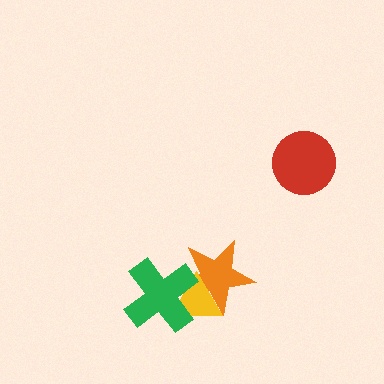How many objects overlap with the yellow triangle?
2 objects overlap with the yellow triangle.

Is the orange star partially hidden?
Yes, it is partially covered by another shape.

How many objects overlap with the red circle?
0 objects overlap with the red circle.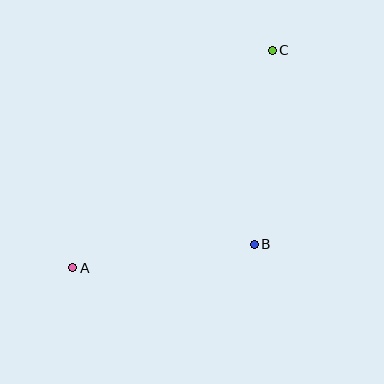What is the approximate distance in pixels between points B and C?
The distance between B and C is approximately 195 pixels.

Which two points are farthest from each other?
Points A and C are farthest from each other.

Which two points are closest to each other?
Points A and B are closest to each other.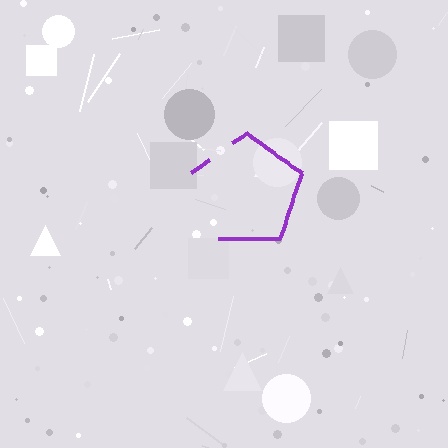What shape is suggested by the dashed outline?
The dashed outline suggests a pentagon.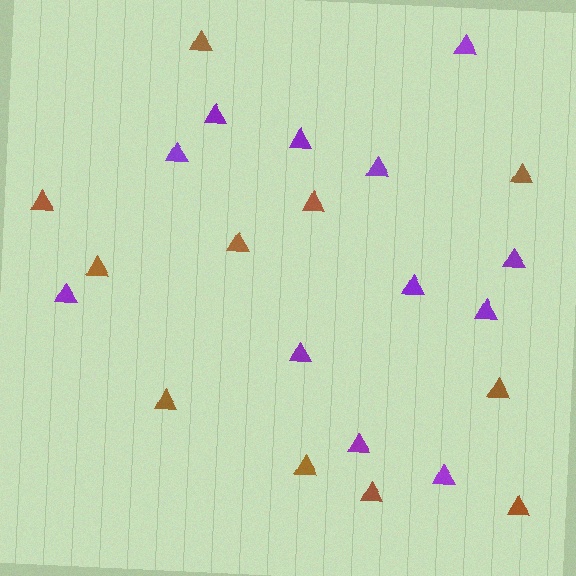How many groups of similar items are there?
There are 2 groups: one group of brown triangles (11) and one group of purple triangles (12).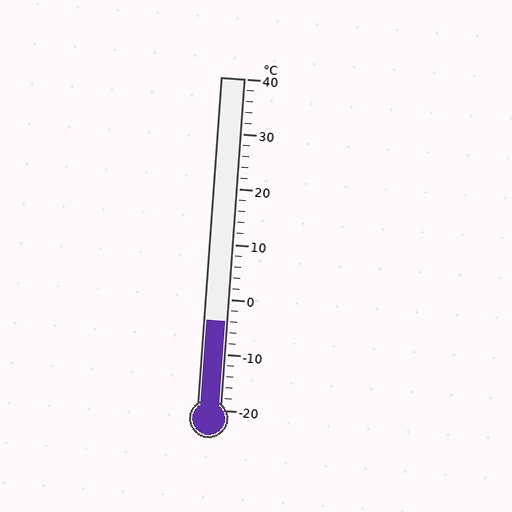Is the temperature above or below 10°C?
The temperature is below 10°C.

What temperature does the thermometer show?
The thermometer shows approximately -4°C.